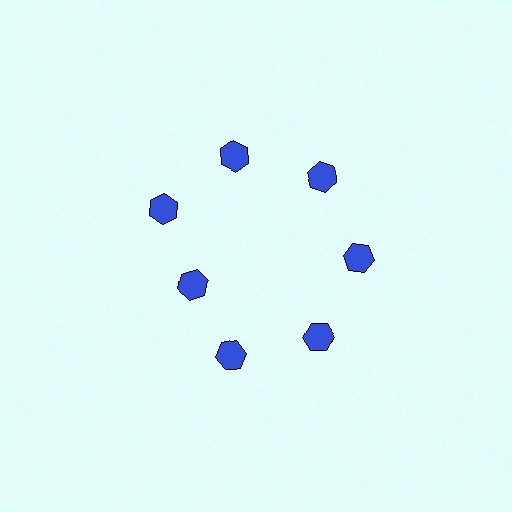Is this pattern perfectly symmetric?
No. The 7 blue hexagons are arranged in a ring, but one element near the 8 o'clock position is pulled inward toward the center, breaking the 7-fold rotational symmetry.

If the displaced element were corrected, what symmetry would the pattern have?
It would have 7-fold rotational symmetry — the pattern would map onto itself every 51 degrees.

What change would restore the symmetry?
The symmetry would be restored by moving it outward, back onto the ring so that all 7 hexagons sit at equal angles and equal distance from the center.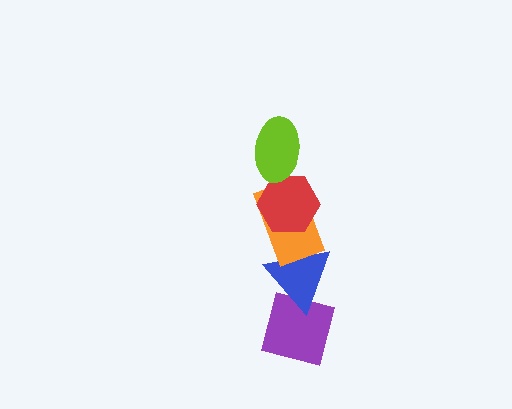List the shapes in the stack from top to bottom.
From top to bottom: the lime ellipse, the red hexagon, the orange rectangle, the blue triangle, the purple square.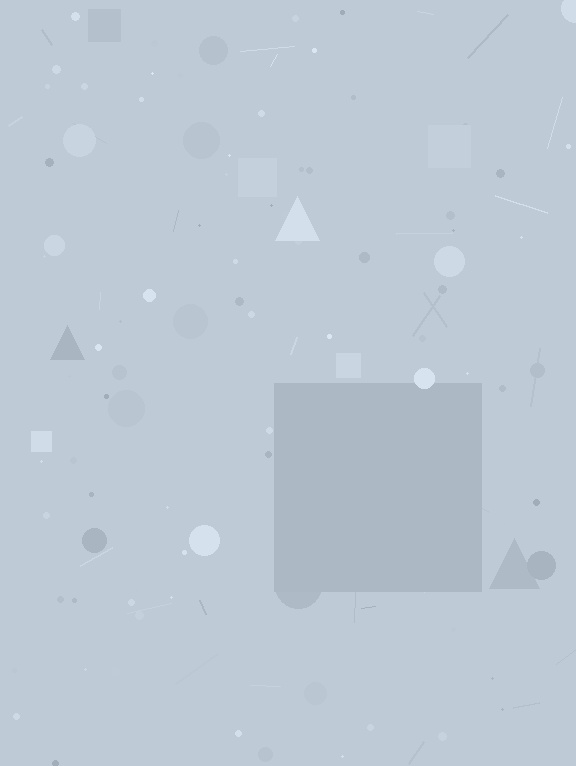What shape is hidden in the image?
A square is hidden in the image.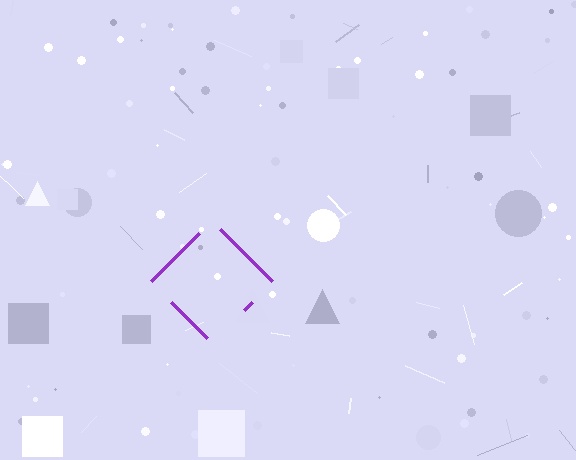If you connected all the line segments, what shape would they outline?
They would outline a diamond.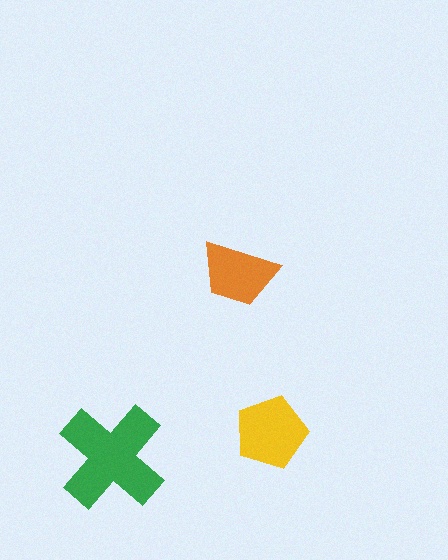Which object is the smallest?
The orange trapezoid.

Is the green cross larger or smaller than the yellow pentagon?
Larger.